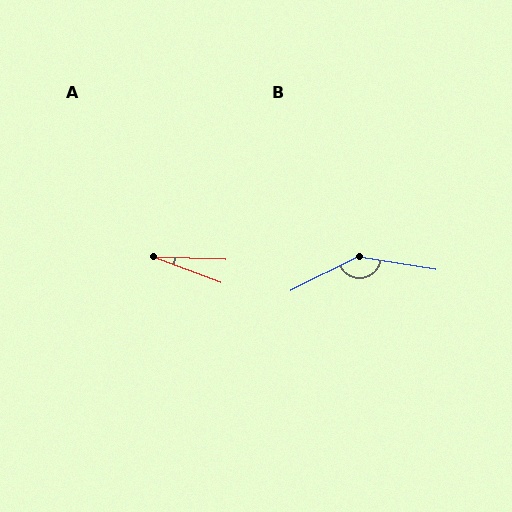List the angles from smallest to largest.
A (19°), B (144°).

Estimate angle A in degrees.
Approximately 19 degrees.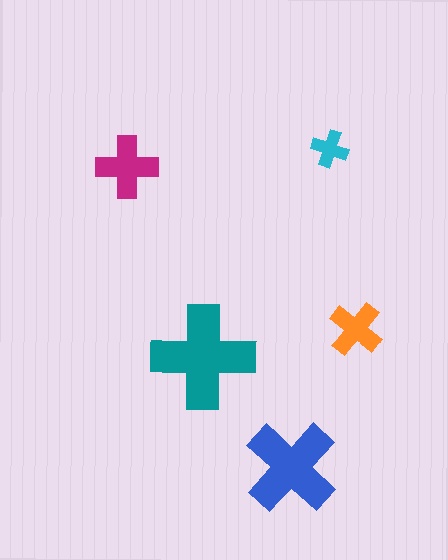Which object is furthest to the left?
The magenta cross is leftmost.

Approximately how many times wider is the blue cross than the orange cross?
About 2 times wider.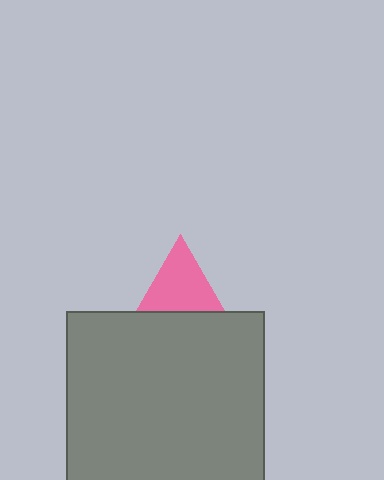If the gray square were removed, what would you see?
You would see the complete pink triangle.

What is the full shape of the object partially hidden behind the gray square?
The partially hidden object is a pink triangle.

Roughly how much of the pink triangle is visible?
About half of it is visible (roughly 61%).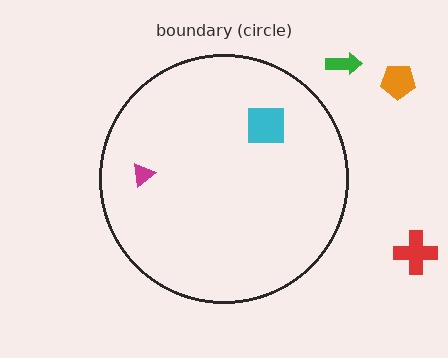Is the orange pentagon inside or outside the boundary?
Outside.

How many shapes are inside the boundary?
2 inside, 3 outside.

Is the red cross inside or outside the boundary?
Outside.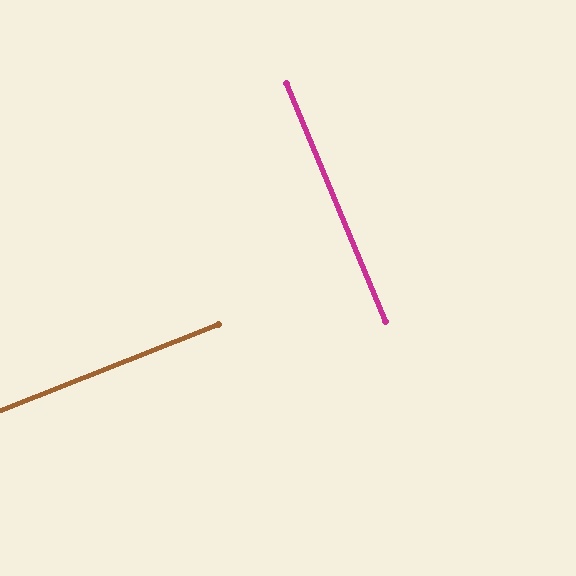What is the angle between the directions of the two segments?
Approximately 89 degrees.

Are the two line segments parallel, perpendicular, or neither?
Perpendicular — they meet at approximately 89°.